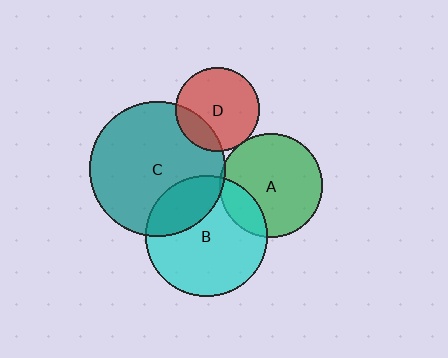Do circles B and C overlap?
Yes.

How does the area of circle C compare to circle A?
Approximately 1.7 times.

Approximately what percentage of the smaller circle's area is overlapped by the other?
Approximately 25%.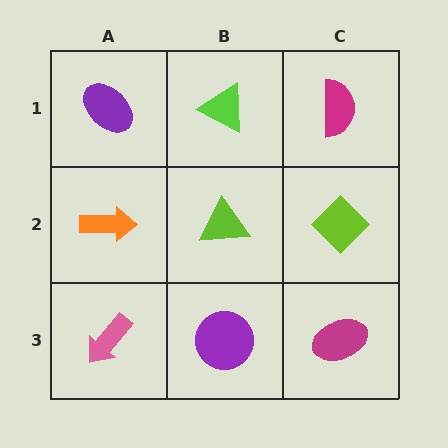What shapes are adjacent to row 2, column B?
A lime triangle (row 1, column B), a purple circle (row 3, column B), an orange arrow (row 2, column A), a lime diamond (row 2, column C).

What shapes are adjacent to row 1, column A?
An orange arrow (row 2, column A), a lime triangle (row 1, column B).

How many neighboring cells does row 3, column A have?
2.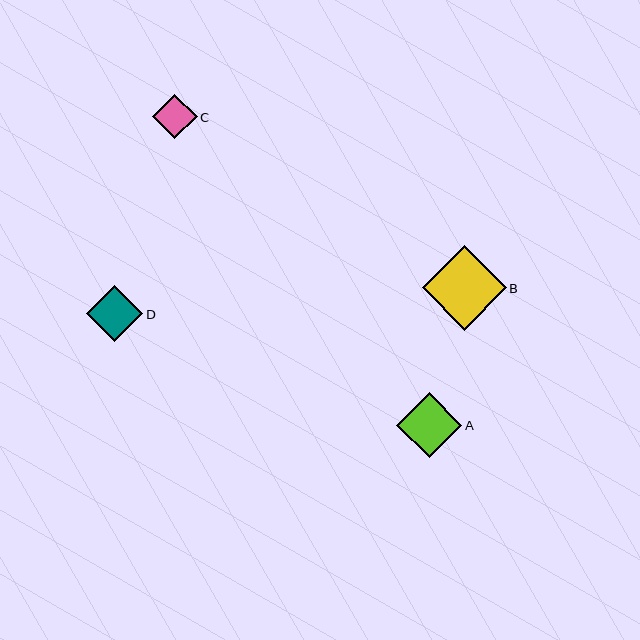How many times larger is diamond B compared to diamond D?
Diamond B is approximately 1.5 times the size of diamond D.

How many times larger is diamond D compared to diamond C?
Diamond D is approximately 1.3 times the size of diamond C.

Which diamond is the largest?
Diamond B is the largest with a size of approximately 84 pixels.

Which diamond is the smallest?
Diamond C is the smallest with a size of approximately 45 pixels.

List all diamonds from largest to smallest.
From largest to smallest: B, A, D, C.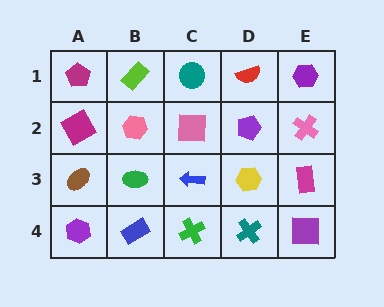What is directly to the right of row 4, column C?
A teal cross.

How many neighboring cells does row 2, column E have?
3.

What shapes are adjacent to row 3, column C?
A pink square (row 2, column C), a green cross (row 4, column C), a green ellipse (row 3, column B), a yellow hexagon (row 3, column D).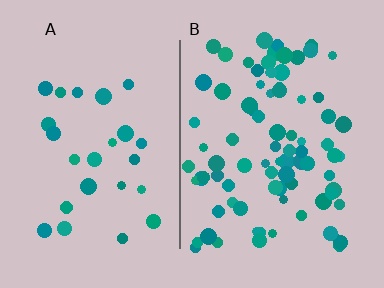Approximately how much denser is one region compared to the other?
Approximately 3.3× — region B over region A.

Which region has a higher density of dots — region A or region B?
B (the right).